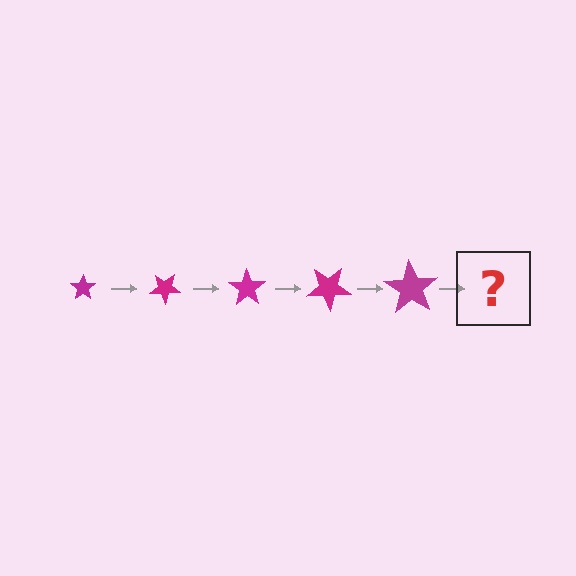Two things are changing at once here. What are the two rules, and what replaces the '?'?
The two rules are that the star grows larger each step and it rotates 35 degrees each step. The '?' should be a star, larger than the previous one and rotated 175 degrees from the start.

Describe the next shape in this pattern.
It should be a star, larger than the previous one and rotated 175 degrees from the start.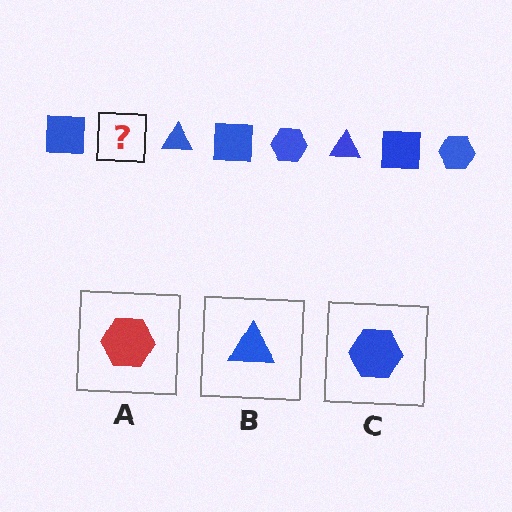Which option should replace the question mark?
Option C.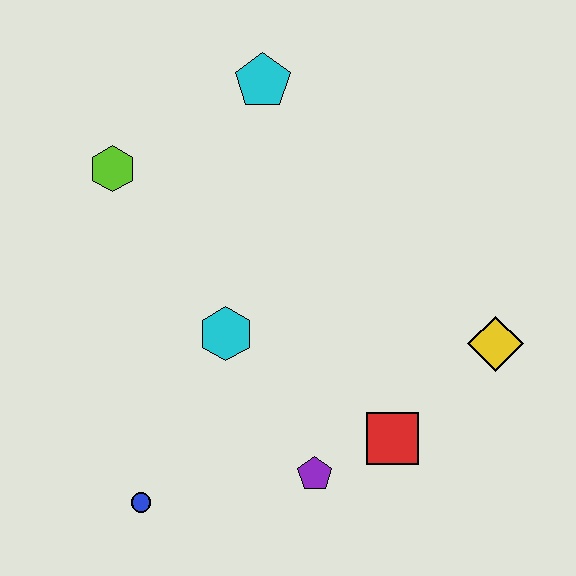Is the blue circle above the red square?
No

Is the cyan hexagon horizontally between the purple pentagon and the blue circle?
Yes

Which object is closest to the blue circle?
The purple pentagon is closest to the blue circle.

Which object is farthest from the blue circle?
The cyan pentagon is farthest from the blue circle.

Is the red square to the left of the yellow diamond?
Yes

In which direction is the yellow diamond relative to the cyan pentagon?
The yellow diamond is below the cyan pentagon.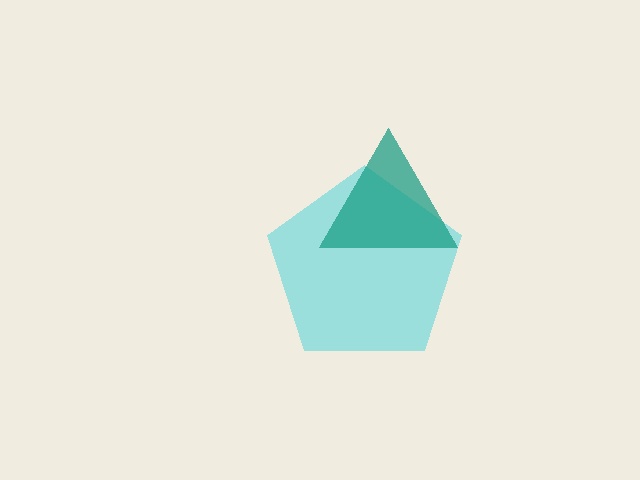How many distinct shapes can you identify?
There are 2 distinct shapes: a cyan pentagon, a teal triangle.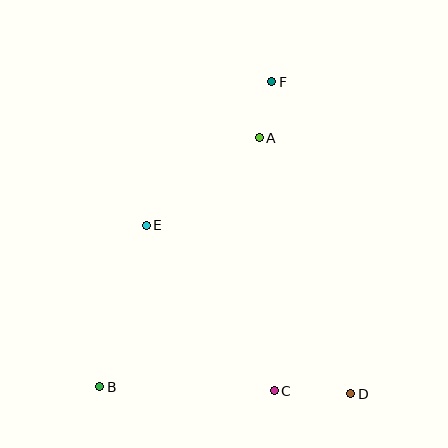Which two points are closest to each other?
Points A and F are closest to each other.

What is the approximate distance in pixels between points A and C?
The distance between A and C is approximately 253 pixels.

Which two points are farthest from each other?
Points B and F are farthest from each other.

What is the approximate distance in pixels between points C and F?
The distance between C and F is approximately 309 pixels.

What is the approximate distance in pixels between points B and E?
The distance between B and E is approximately 168 pixels.